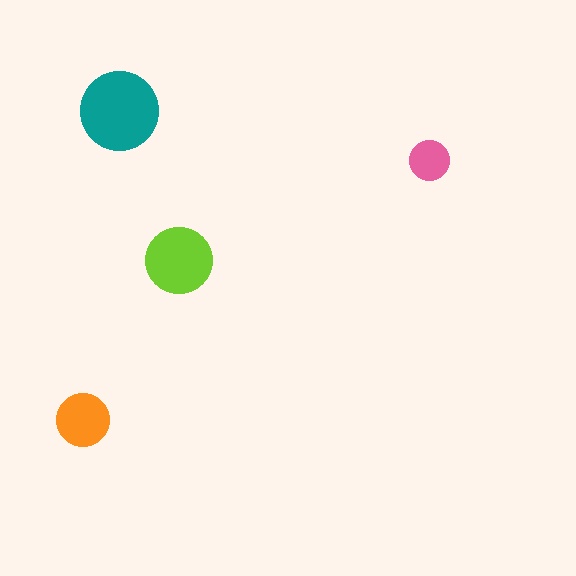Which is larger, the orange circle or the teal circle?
The teal one.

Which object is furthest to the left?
The orange circle is leftmost.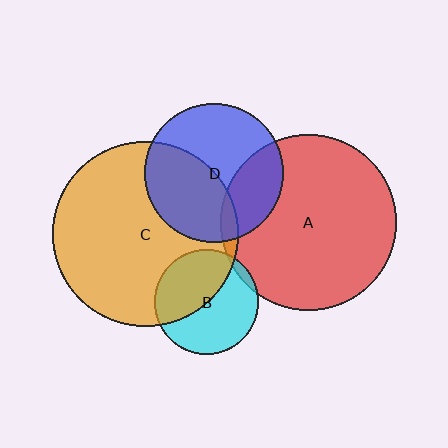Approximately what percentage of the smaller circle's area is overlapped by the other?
Approximately 5%.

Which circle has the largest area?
Circle C (orange).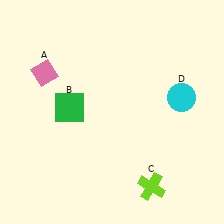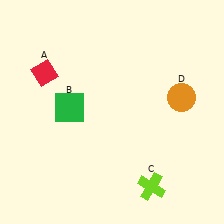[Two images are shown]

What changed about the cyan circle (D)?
In Image 1, D is cyan. In Image 2, it changed to orange.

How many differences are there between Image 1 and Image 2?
There are 2 differences between the two images.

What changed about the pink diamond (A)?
In Image 1, A is pink. In Image 2, it changed to red.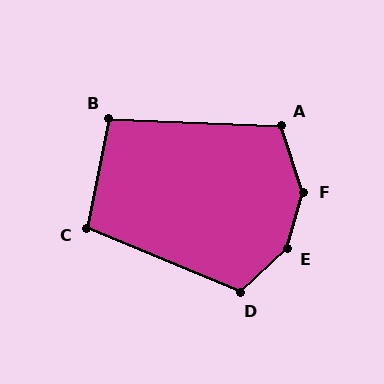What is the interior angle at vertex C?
Approximately 101 degrees (obtuse).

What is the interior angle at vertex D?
Approximately 115 degrees (obtuse).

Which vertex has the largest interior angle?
E, at approximately 148 degrees.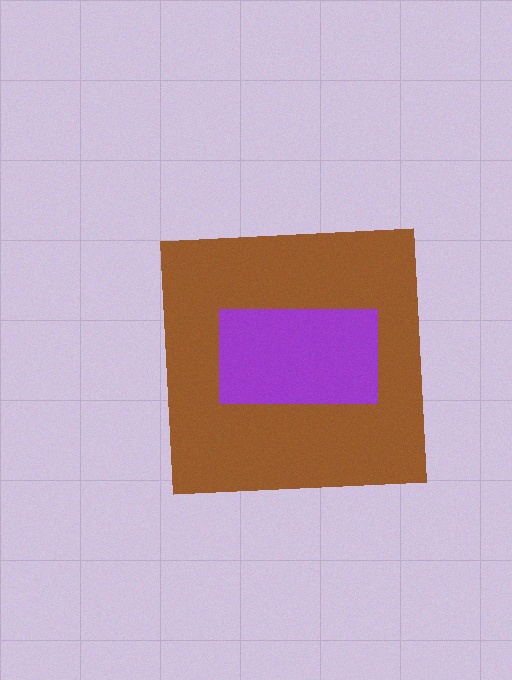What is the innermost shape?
The purple rectangle.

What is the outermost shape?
The brown square.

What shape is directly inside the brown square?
The purple rectangle.